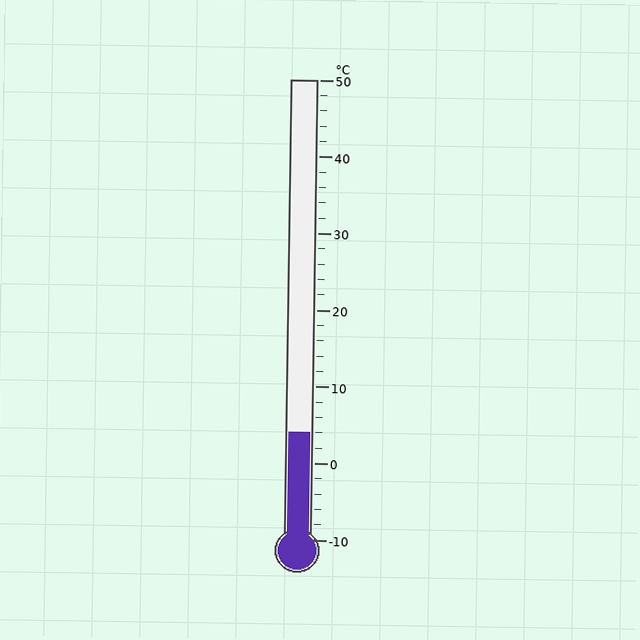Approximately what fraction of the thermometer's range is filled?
The thermometer is filled to approximately 25% of its range.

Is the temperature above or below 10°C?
The temperature is below 10°C.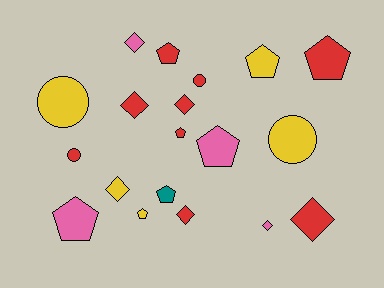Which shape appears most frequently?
Pentagon, with 8 objects.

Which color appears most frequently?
Red, with 9 objects.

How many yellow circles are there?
There are 2 yellow circles.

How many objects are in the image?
There are 19 objects.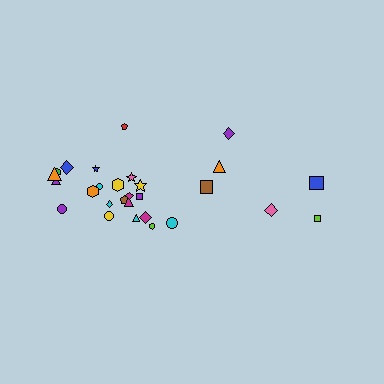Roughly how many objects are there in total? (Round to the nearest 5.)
Roughly 30 objects in total.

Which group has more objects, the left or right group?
The left group.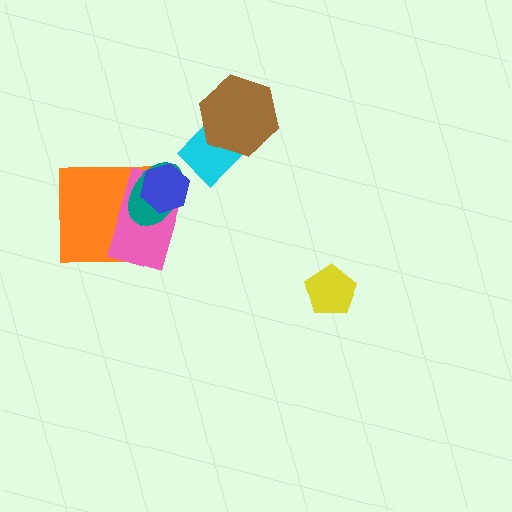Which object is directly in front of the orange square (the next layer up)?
The pink rectangle is directly in front of the orange square.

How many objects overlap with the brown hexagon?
1 object overlaps with the brown hexagon.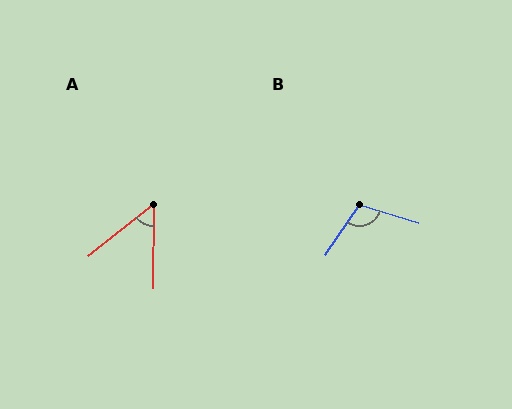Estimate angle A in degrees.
Approximately 51 degrees.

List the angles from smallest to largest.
A (51°), B (108°).